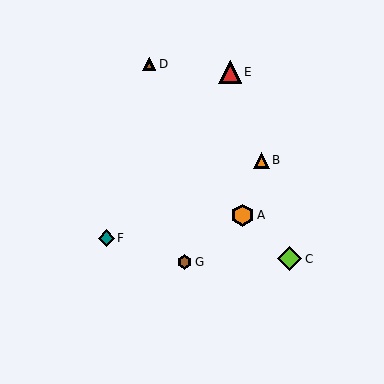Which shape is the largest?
The lime diamond (labeled C) is the largest.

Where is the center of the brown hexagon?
The center of the brown hexagon is at (185, 262).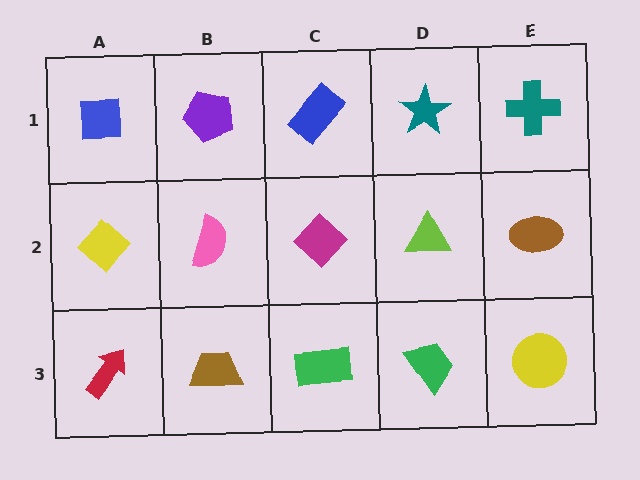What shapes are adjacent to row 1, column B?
A pink semicircle (row 2, column B), a blue square (row 1, column A), a blue rectangle (row 1, column C).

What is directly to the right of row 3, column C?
A green trapezoid.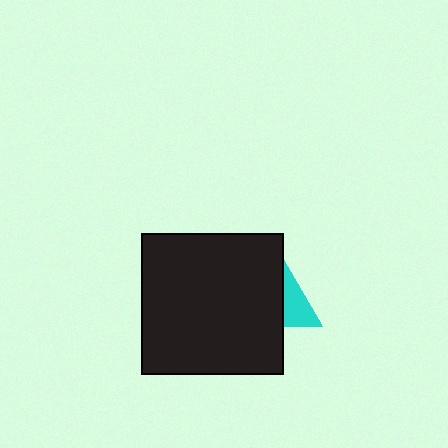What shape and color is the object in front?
The object in front is a black square.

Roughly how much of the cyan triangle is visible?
A small part of it is visible (roughly 36%).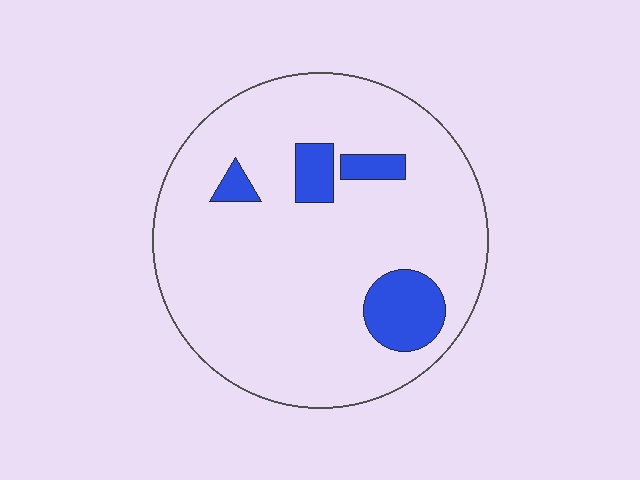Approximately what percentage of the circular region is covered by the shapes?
Approximately 10%.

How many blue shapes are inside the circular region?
4.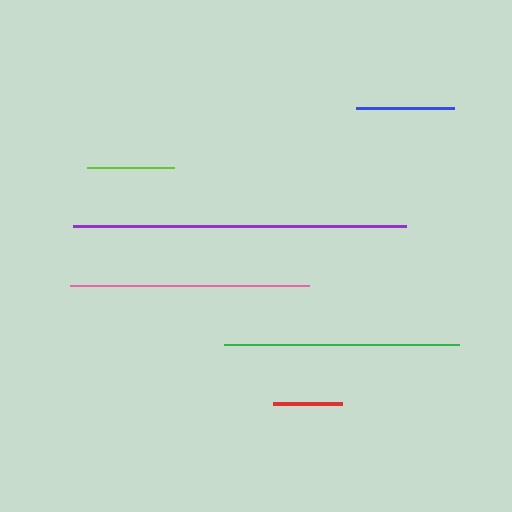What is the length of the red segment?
The red segment is approximately 68 pixels long.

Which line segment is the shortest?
The red line is the shortest at approximately 68 pixels.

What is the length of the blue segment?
The blue segment is approximately 98 pixels long.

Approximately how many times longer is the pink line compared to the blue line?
The pink line is approximately 2.4 times the length of the blue line.